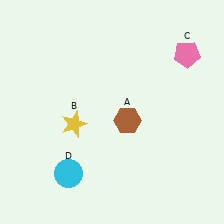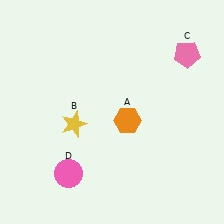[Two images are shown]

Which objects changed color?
A changed from brown to orange. D changed from cyan to pink.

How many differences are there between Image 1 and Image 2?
There are 2 differences between the two images.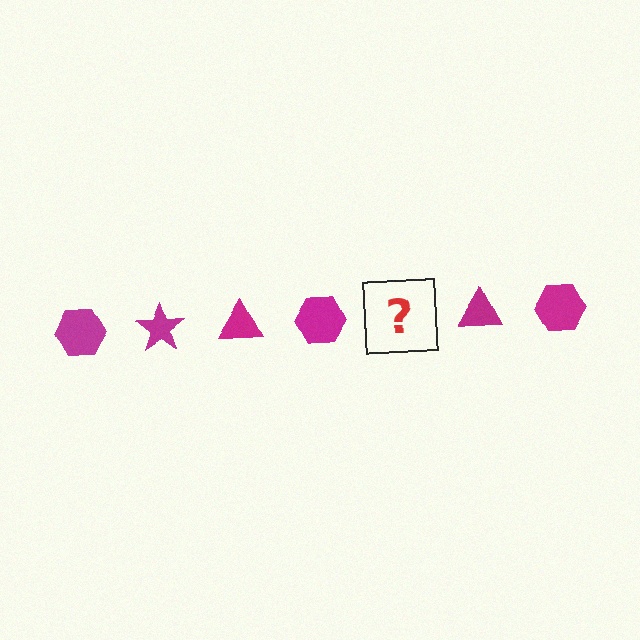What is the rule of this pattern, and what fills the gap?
The rule is that the pattern cycles through hexagon, star, triangle shapes in magenta. The gap should be filled with a magenta star.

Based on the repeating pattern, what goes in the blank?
The blank should be a magenta star.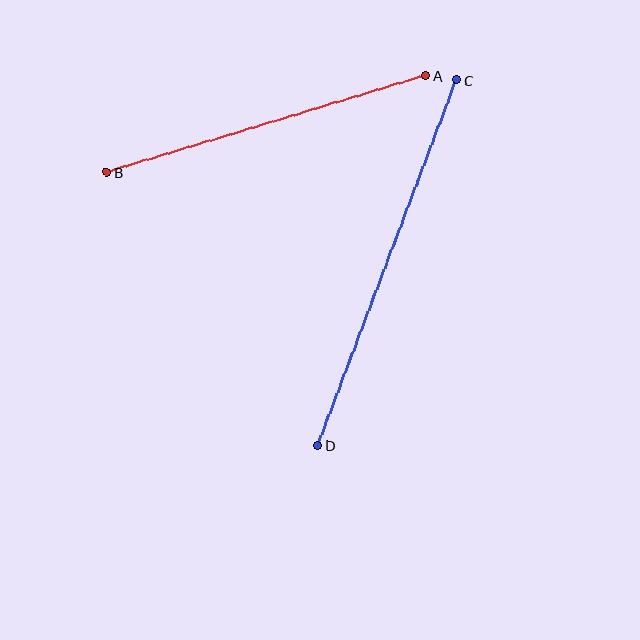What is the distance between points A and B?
The distance is approximately 333 pixels.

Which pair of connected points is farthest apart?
Points C and D are farthest apart.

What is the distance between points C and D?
The distance is approximately 390 pixels.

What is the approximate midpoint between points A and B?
The midpoint is at approximately (266, 124) pixels.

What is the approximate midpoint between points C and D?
The midpoint is at approximately (387, 263) pixels.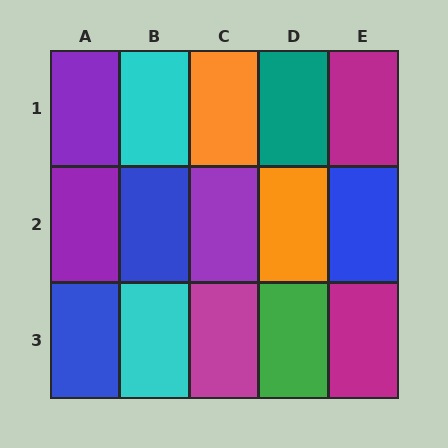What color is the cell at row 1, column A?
Purple.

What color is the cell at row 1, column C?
Orange.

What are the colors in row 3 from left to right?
Blue, cyan, magenta, green, magenta.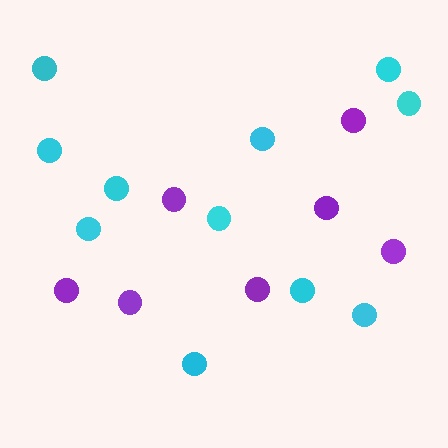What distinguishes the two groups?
There are 2 groups: one group of cyan circles (11) and one group of purple circles (7).